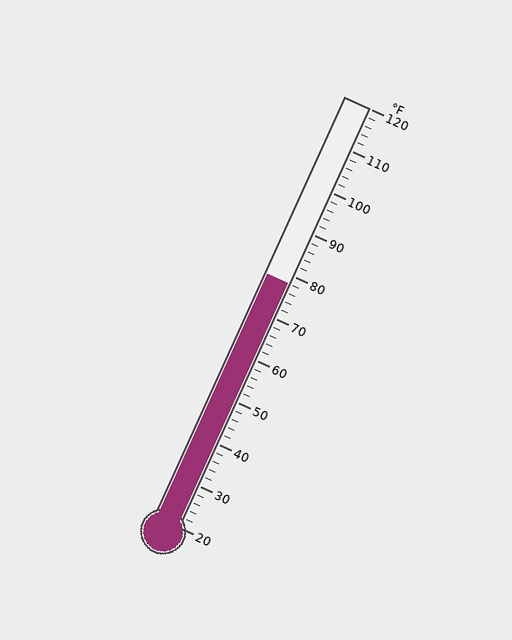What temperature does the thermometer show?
The thermometer shows approximately 78°F.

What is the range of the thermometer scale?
The thermometer scale ranges from 20°F to 120°F.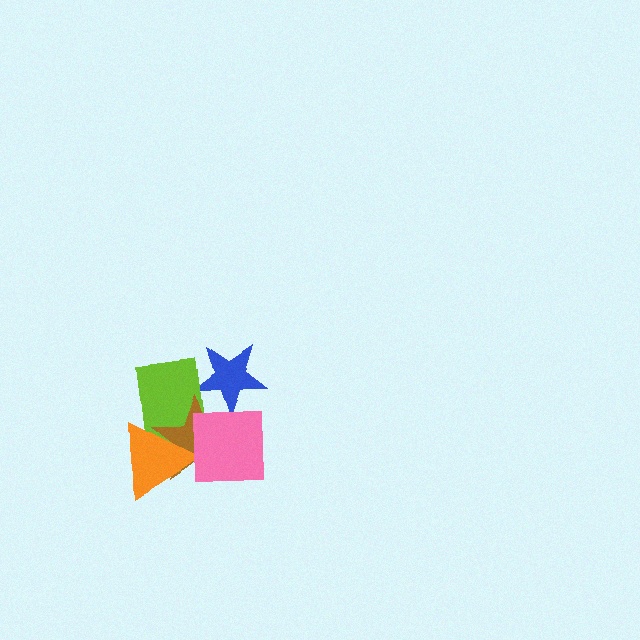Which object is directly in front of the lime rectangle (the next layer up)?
The brown star is directly in front of the lime rectangle.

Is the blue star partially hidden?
Yes, it is partially covered by another shape.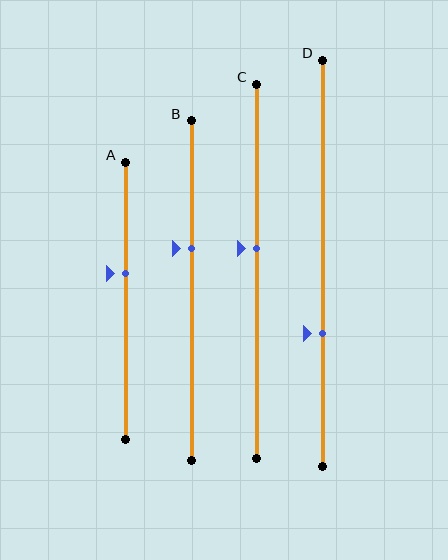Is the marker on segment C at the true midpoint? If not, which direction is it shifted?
No, the marker on segment C is shifted upward by about 6% of the segment length.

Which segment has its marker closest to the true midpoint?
Segment C has its marker closest to the true midpoint.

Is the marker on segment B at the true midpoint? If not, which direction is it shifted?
No, the marker on segment B is shifted upward by about 12% of the segment length.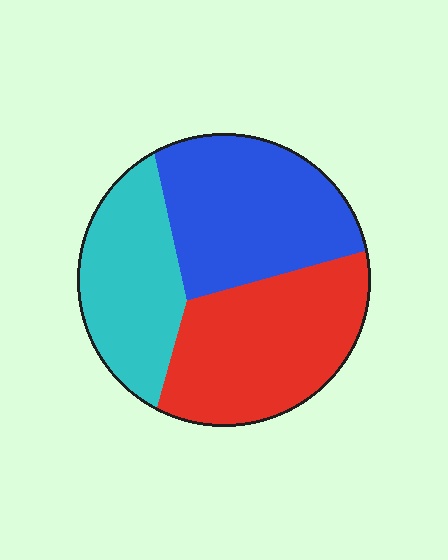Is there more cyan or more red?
Red.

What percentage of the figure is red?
Red covers 37% of the figure.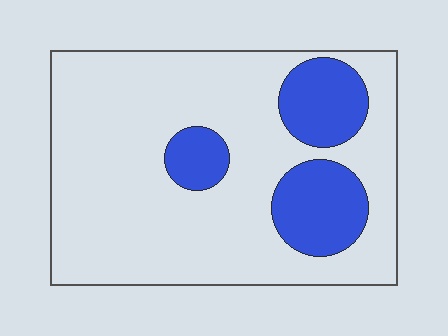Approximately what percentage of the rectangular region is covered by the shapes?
Approximately 20%.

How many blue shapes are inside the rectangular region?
3.